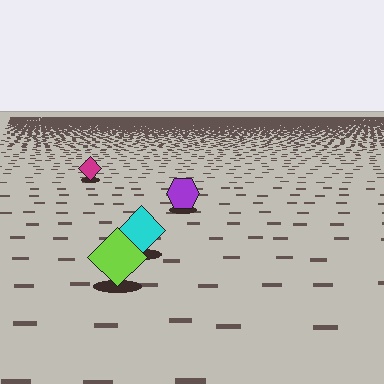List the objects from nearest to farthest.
From nearest to farthest: the lime diamond, the cyan diamond, the purple hexagon, the magenta diamond.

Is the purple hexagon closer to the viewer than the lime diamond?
No. The lime diamond is closer — you can tell from the texture gradient: the ground texture is coarser near it.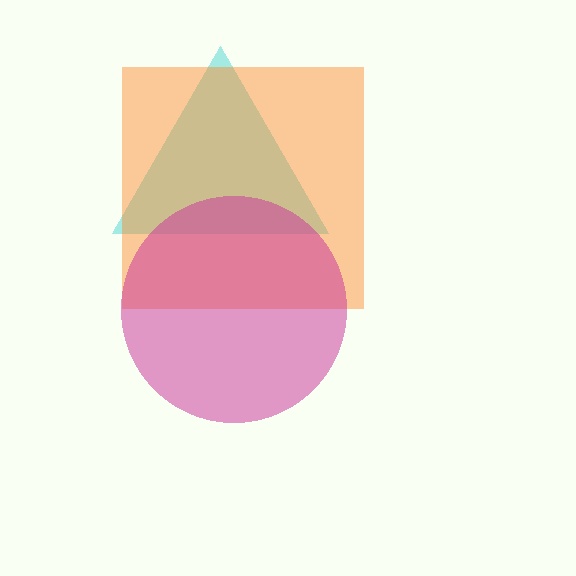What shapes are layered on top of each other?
The layered shapes are: a cyan triangle, an orange square, a magenta circle.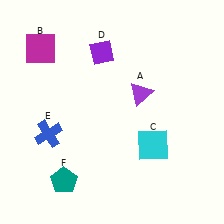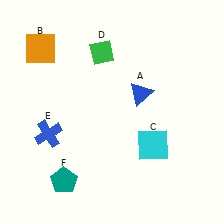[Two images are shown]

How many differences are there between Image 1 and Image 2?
There are 3 differences between the two images.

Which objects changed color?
A changed from purple to blue. B changed from magenta to orange. D changed from purple to green.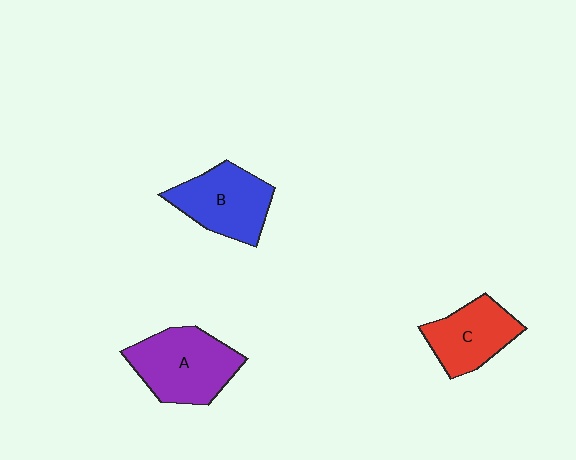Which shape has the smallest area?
Shape C (red).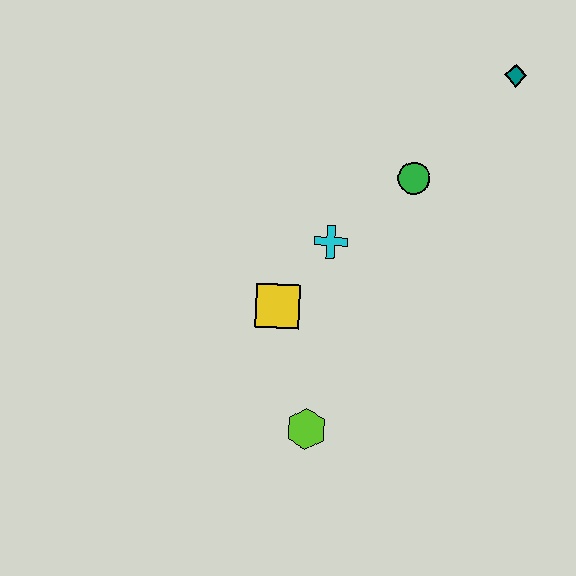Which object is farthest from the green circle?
The lime hexagon is farthest from the green circle.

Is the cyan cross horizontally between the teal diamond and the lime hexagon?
Yes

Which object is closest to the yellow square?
The cyan cross is closest to the yellow square.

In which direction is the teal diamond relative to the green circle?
The teal diamond is above the green circle.